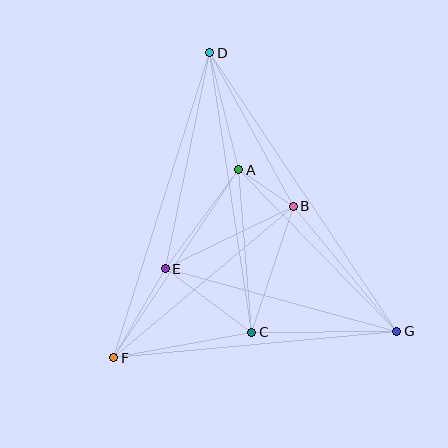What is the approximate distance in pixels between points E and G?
The distance between E and G is approximately 240 pixels.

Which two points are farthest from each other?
Points D and G are farthest from each other.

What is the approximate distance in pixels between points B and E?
The distance between B and E is approximately 143 pixels.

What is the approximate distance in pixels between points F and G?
The distance between F and G is approximately 284 pixels.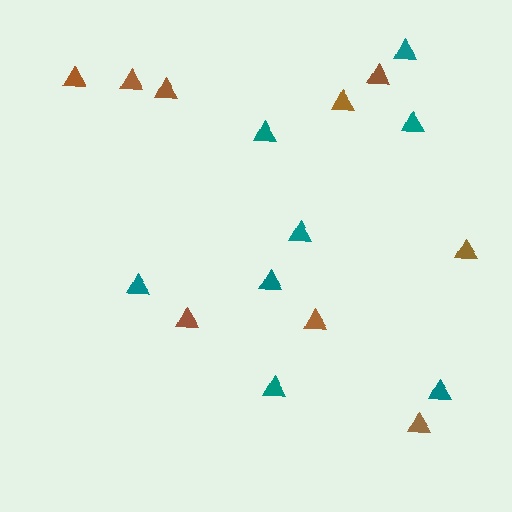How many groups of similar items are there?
There are 2 groups: one group of teal triangles (8) and one group of brown triangles (9).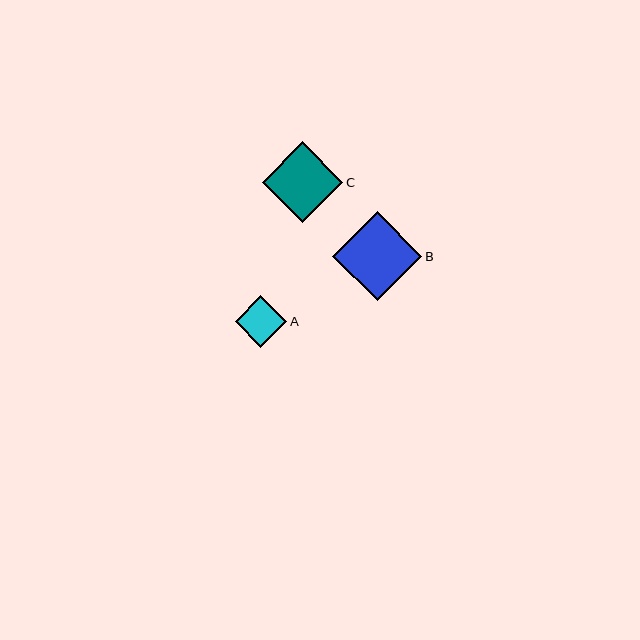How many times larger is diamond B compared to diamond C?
Diamond B is approximately 1.1 times the size of diamond C.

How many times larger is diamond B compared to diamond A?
Diamond B is approximately 1.7 times the size of diamond A.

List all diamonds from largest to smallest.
From largest to smallest: B, C, A.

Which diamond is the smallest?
Diamond A is the smallest with a size of approximately 52 pixels.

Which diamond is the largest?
Diamond B is the largest with a size of approximately 89 pixels.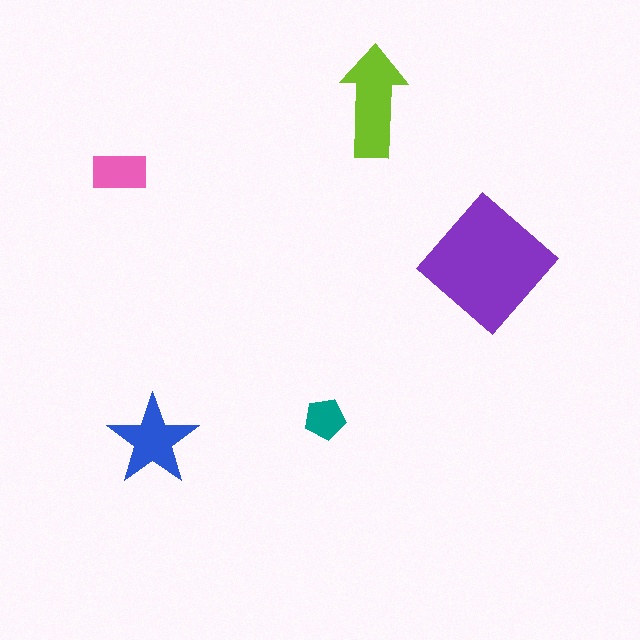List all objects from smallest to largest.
The teal pentagon, the pink rectangle, the blue star, the lime arrow, the purple diamond.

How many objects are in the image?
There are 5 objects in the image.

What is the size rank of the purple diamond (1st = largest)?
1st.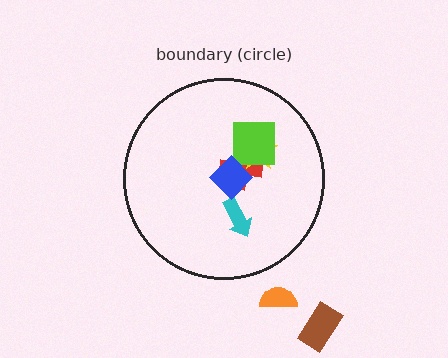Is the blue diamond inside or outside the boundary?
Inside.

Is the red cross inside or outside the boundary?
Inside.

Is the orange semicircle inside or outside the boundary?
Outside.